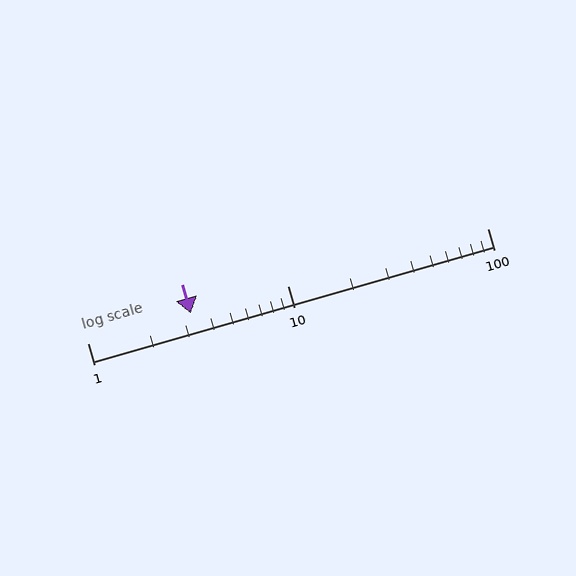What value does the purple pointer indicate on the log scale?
The pointer indicates approximately 3.3.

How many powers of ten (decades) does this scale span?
The scale spans 2 decades, from 1 to 100.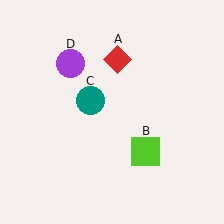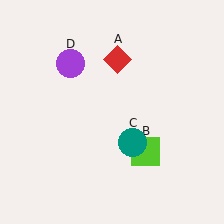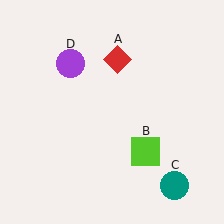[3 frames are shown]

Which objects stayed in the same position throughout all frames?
Red diamond (object A) and lime square (object B) and purple circle (object D) remained stationary.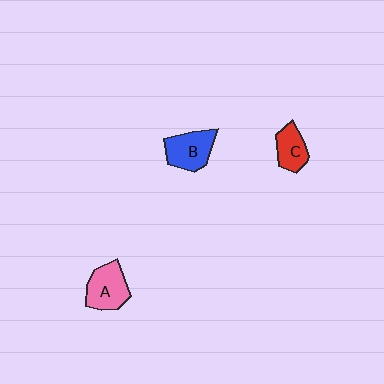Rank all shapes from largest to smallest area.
From largest to smallest: B (blue), A (pink), C (red).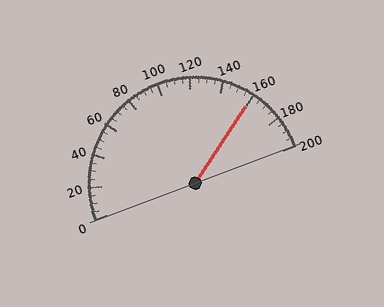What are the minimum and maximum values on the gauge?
The gauge ranges from 0 to 200.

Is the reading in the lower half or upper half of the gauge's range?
The reading is in the upper half of the range (0 to 200).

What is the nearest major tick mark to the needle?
The nearest major tick mark is 160.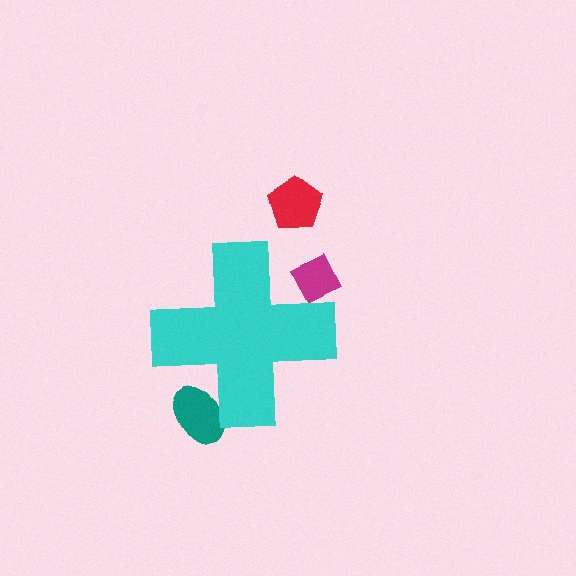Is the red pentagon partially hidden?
No, the red pentagon is fully visible.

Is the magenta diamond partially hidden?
Yes, the magenta diamond is partially hidden behind the cyan cross.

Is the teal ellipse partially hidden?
Yes, the teal ellipse is partially hidden behind the cyan cross.